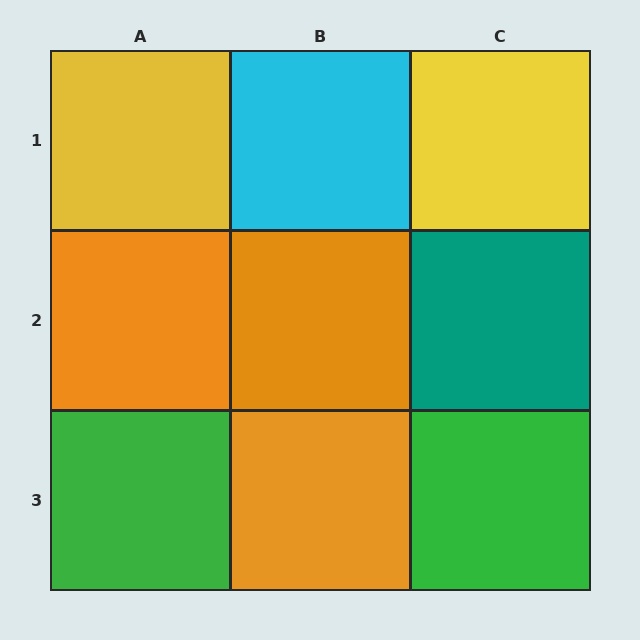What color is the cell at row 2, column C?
Teal.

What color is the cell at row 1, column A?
Yellow.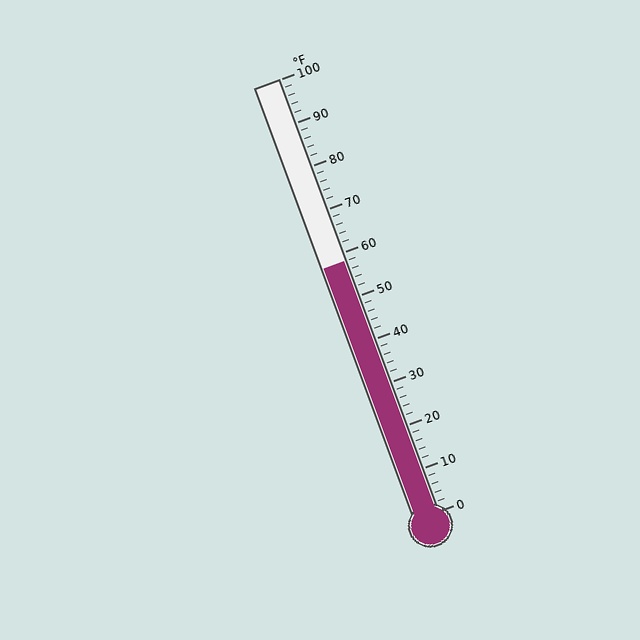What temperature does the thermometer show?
The thermometer shows approximately 58°F.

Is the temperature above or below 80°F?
The temperature is below 80°F.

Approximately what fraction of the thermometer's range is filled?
The thermometer is filled to approximately 60% of its range.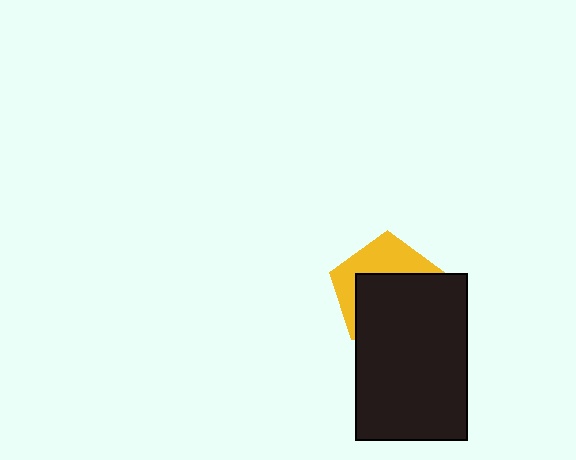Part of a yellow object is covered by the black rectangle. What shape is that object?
It is a pentagon.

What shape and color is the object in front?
The object in front is a black rectangle.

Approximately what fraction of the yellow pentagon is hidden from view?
Roughly 59% of the yellow pentagon is hidden behind the black rectangle.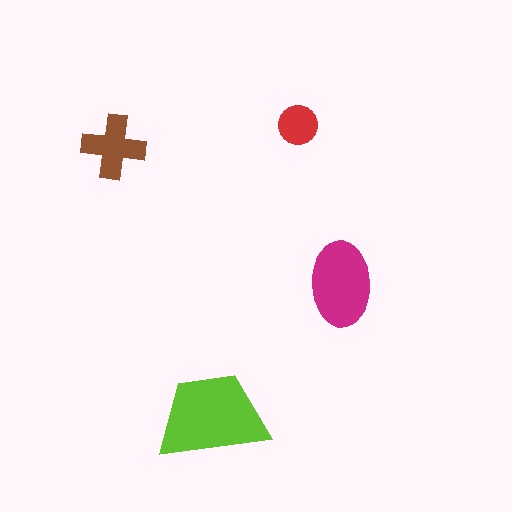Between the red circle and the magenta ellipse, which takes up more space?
The magenta ellipse.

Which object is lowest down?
The lime trapezoid is bottommost.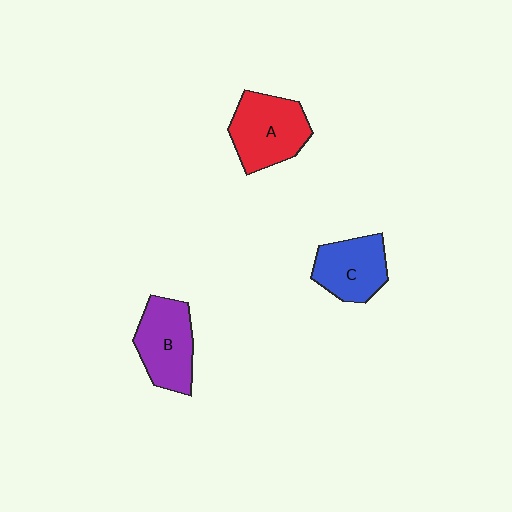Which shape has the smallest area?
Shape C (blue).